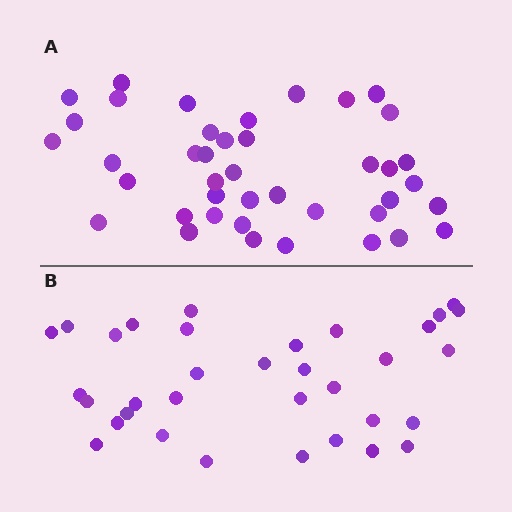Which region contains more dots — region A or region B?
Region A (the top region) has more dots.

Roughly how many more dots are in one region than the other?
Region A has roughly 8 or so more dots than region B.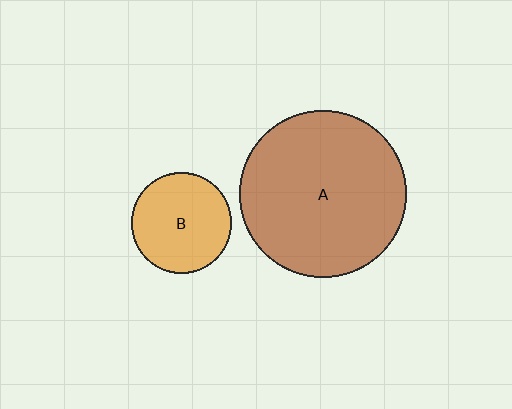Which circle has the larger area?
Circle A (brown).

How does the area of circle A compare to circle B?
Approximately 2.7 times.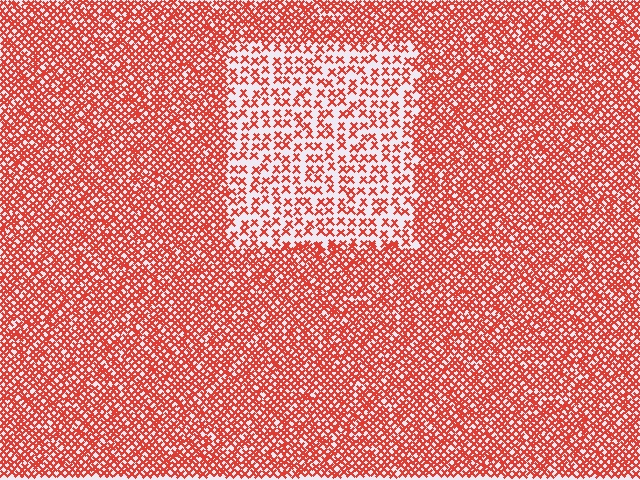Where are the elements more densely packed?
The elements are more densely packed outside the rectangle boundary.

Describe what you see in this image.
The image contains small red elements arranged at two different densities. A rectangle-shaped region is visible where the elements are less densely packed than the surrounding area.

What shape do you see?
I see a rectangle.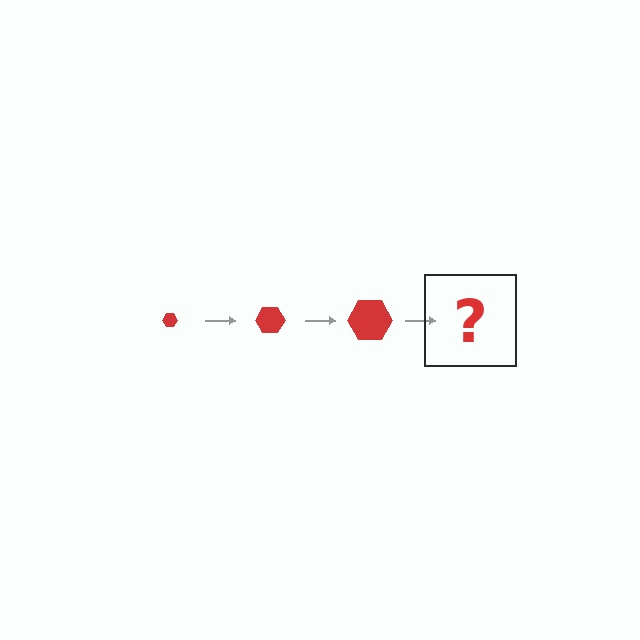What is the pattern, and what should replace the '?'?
The pattern is that the hexagon gets progressively larger each step. The '?' should be a red hexagon, larger than the previous one.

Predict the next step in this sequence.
The next step is a red hexagon, larger than the previous one.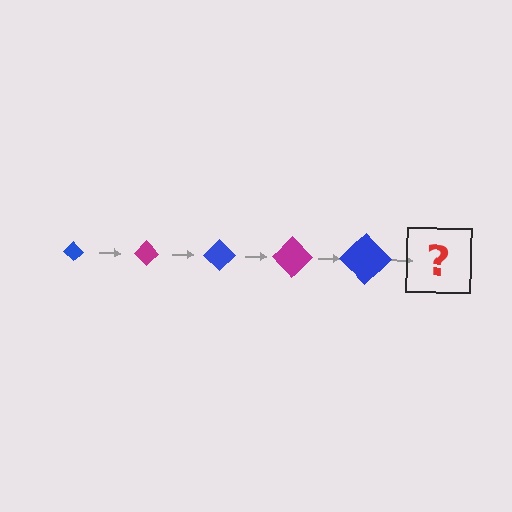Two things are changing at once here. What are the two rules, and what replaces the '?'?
The two rules are that the diamond grows larger each step and the color cycles through blue and magenta. The '?' should be a magenta diamond, larger than the previous one.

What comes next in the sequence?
The next element should be a magenta diamond, larger than the previous one.